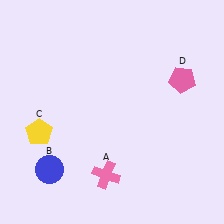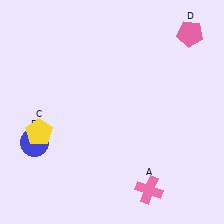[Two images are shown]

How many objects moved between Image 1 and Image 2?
3 objects moved between the two images.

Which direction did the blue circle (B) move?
The blue circle (B) moved up.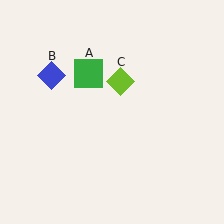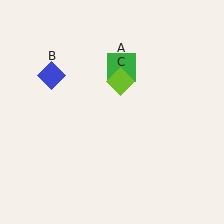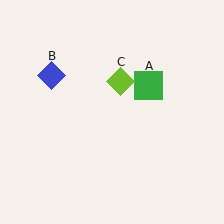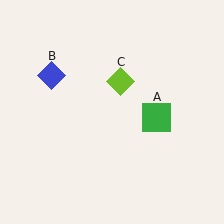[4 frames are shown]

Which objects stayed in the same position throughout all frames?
Blue diamond (object B) and lime diamond (object C) remained stationary.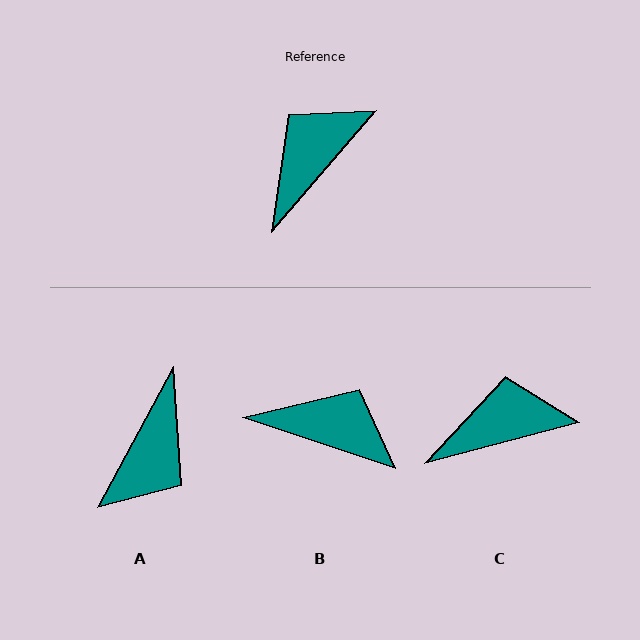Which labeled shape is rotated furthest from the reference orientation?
A, about 168 degrees away.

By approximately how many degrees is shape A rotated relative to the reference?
Approximately 168 degrees clockwise.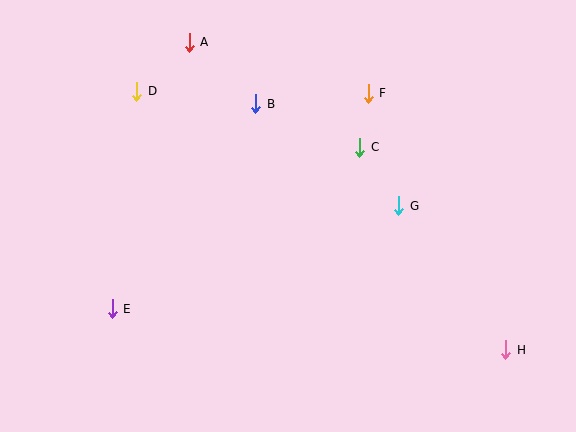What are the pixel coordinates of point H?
Point H is at (506, 350).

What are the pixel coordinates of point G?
Point G is at (399, 206).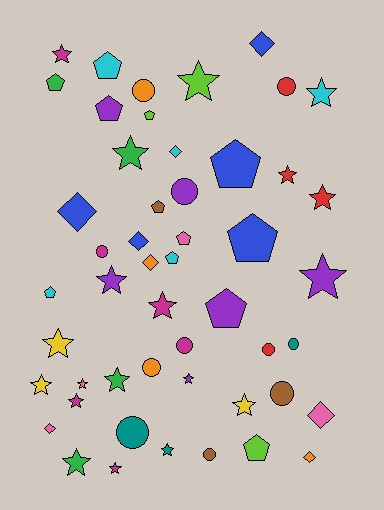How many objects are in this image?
There are 50 objects.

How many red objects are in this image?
There are 4 red objects.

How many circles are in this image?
There are 11 circles.